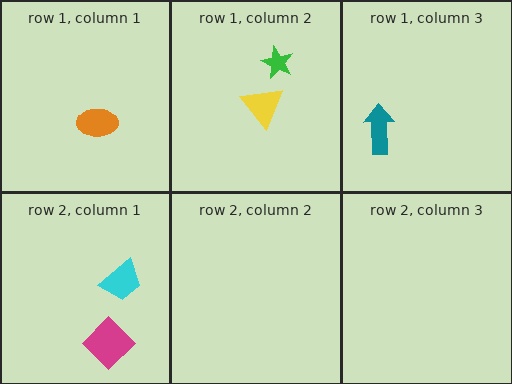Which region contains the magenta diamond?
The row 2, column 1 region.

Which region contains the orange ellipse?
The row 1, column 1 region.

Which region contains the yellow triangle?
The row 1, column 2 region.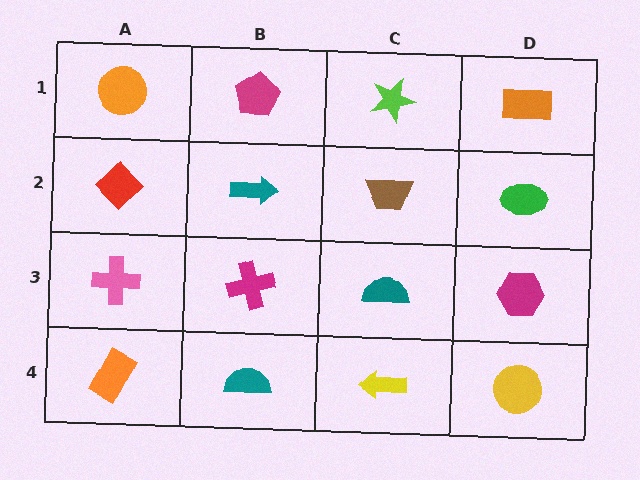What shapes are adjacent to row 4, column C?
A teal semicircle (row 3, column C), a teal semicircle (row 4, column B), a yellow circle (row 4, column D).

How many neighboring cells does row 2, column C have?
4.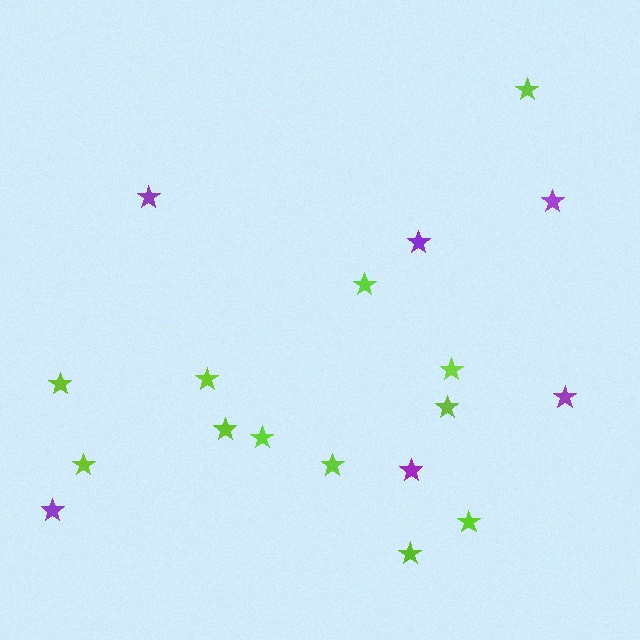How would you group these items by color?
There are 2 groups: one group of lime stars (12) and one group of purple stars (6).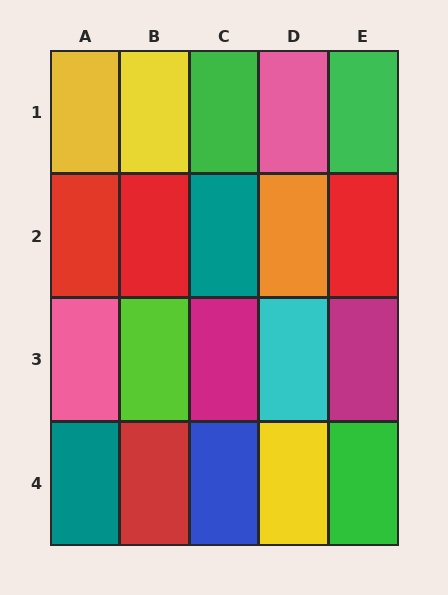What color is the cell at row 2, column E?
Red.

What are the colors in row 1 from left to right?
Yellow, yellow, green, pink, green.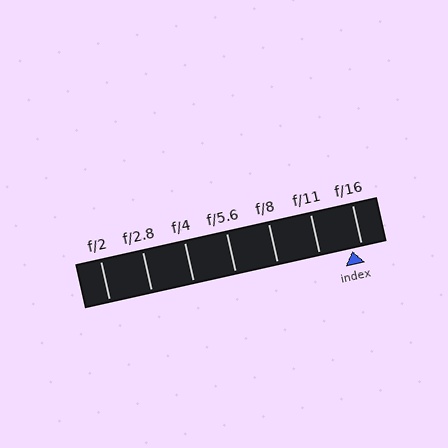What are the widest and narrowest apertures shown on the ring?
The widest aperture shown is f/2 and the narrowest is f/16.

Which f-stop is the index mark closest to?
The index mark is closest to f/16.